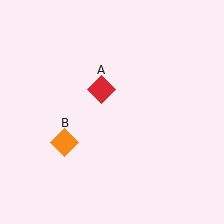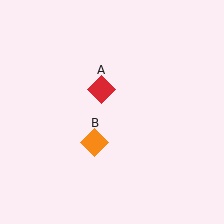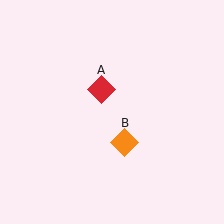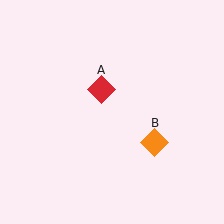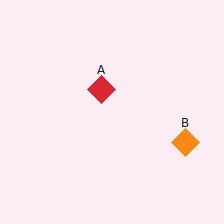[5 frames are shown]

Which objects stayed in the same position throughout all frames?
Red diamond (object A) remained stationary.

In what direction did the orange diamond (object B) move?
The orange diamond (object B) moved right.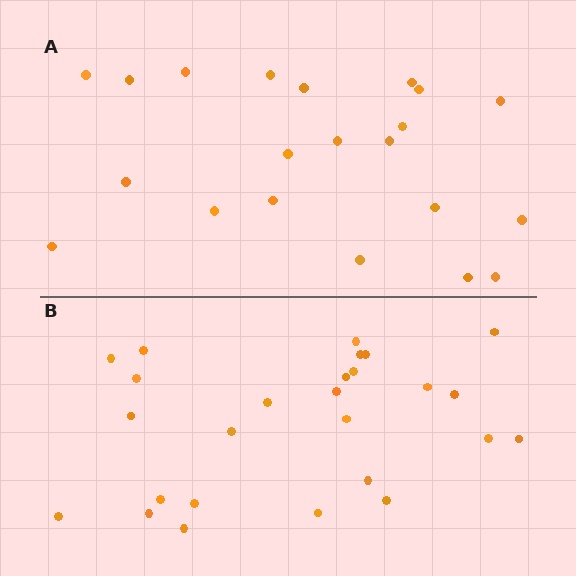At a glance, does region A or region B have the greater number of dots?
Region B (the bottom region) has more dots.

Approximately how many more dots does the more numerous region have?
Region B has about 5 more dots than region A.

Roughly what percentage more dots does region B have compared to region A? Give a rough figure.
About 25% more.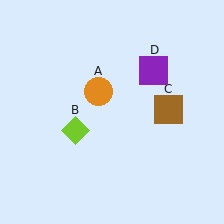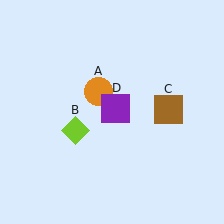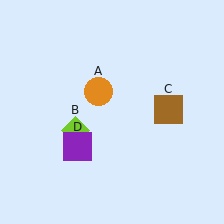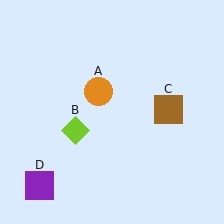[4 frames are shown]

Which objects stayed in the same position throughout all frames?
Orange circle (object A) and lime diamond (object B) and brown square (object C) remained stationary.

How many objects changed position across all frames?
1 object changed position: purple square (object D).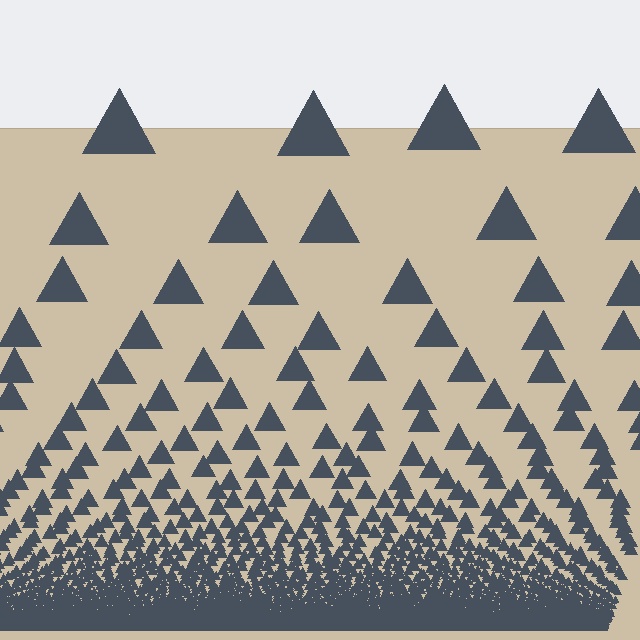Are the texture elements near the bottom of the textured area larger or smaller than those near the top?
Smaller. The gradient is inverted — elements near the bottom are smaller and denser.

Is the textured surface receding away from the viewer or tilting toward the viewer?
The surface appears to tilt toward the viewer. Texture elements get larger and sparser toward the top.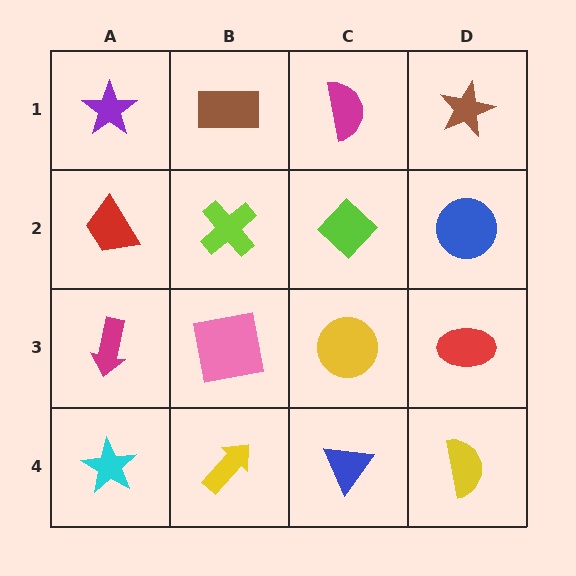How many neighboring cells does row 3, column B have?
4.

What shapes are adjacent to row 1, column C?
A lime diamond (row 2, column C), a brown rectangle (row 1, column B), a brown star (row 1, column D).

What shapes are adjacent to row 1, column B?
A lime cross (row 2, column B), a purple star (row 1, column A), a magenta semicircle (row 1, column C).